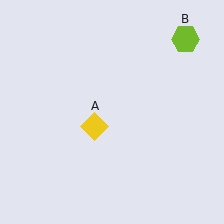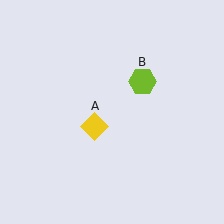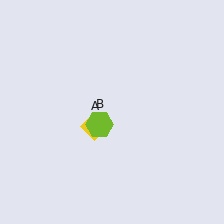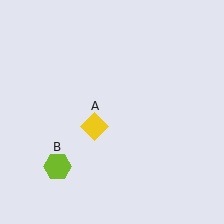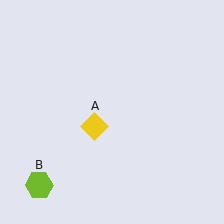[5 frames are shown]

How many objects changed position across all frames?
1 object changed position: lime hexagon (object B).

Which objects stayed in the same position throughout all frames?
Yellow diamond (object A) remained stationary.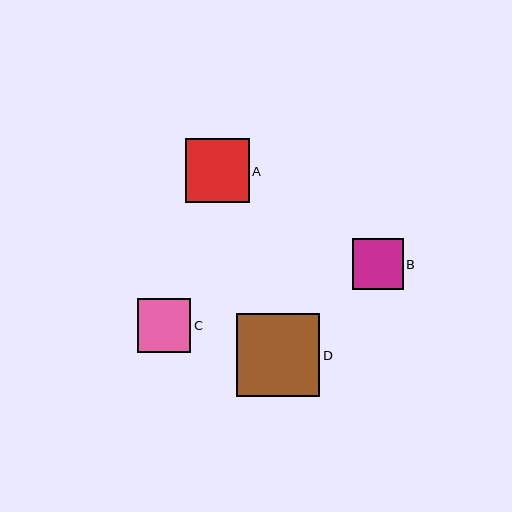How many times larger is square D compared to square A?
Square D is approximately 1.3 times the size of square A.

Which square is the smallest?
Square B is the smallest with a size of approximately 51 pixels.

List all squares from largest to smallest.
From largest to smallest: D, A, C, B.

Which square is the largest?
Square D is the largest with a size of approximately 83 pixels.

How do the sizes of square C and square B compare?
Square C and square B are approximately the same size.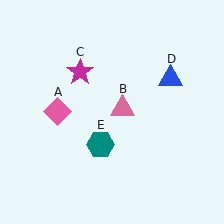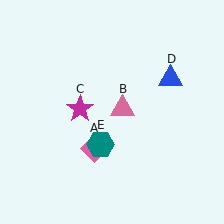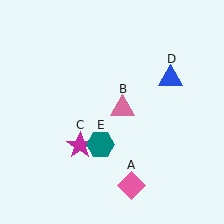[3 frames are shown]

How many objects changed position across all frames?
2 objects changed position: pink diamond (object A), magenta star (object C).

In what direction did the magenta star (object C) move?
The magenta star (object C) moved down.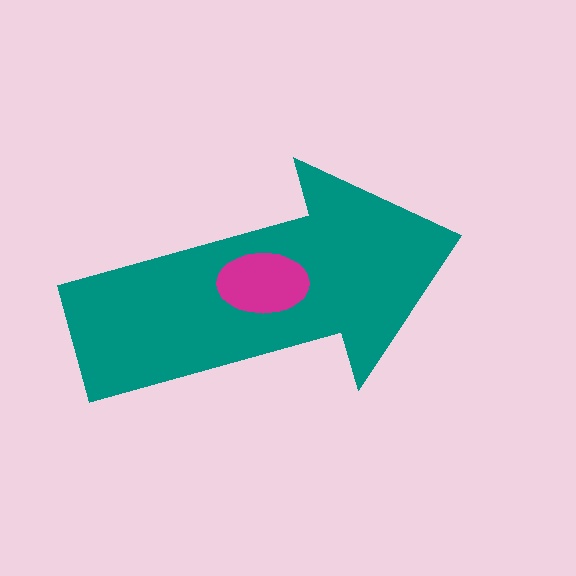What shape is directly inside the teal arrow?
The magenta ellipse.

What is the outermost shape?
The teal arrow.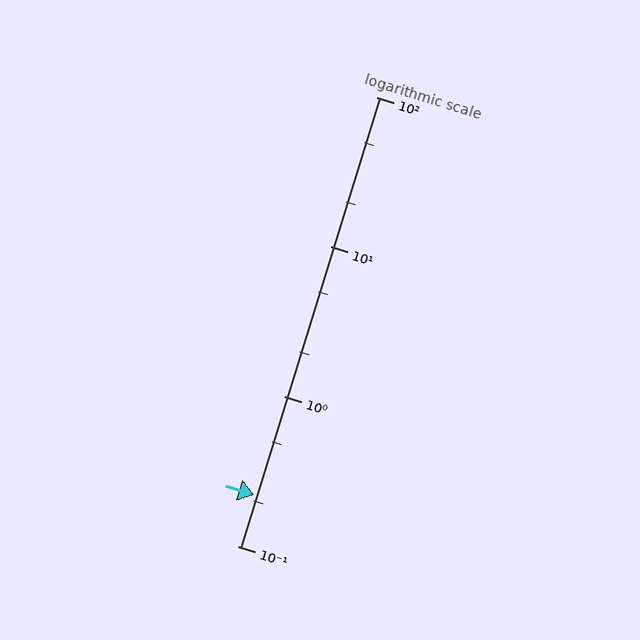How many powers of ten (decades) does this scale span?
The scale spans 3 decades, from 0.1 to 100.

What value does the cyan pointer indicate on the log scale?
The pointer indicates approximately 0.22.